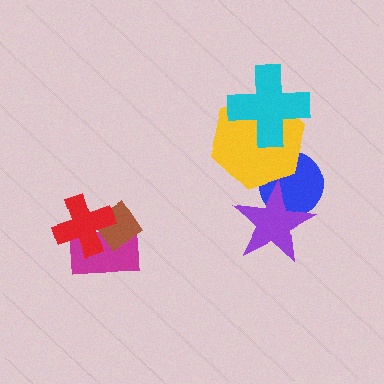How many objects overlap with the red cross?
2 objects overlap with the red cross.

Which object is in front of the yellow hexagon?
The cyan cross is in front of the yellow hexagon.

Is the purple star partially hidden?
No, no other shape covers it.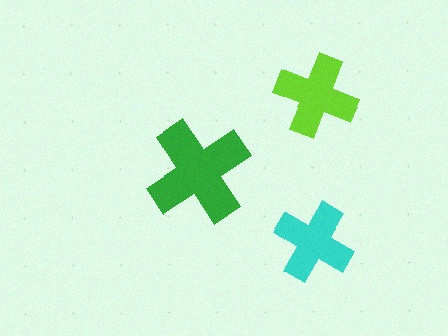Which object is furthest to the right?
The lime cross is rightmost.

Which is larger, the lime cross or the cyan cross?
The lime one.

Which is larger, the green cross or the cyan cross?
The green one.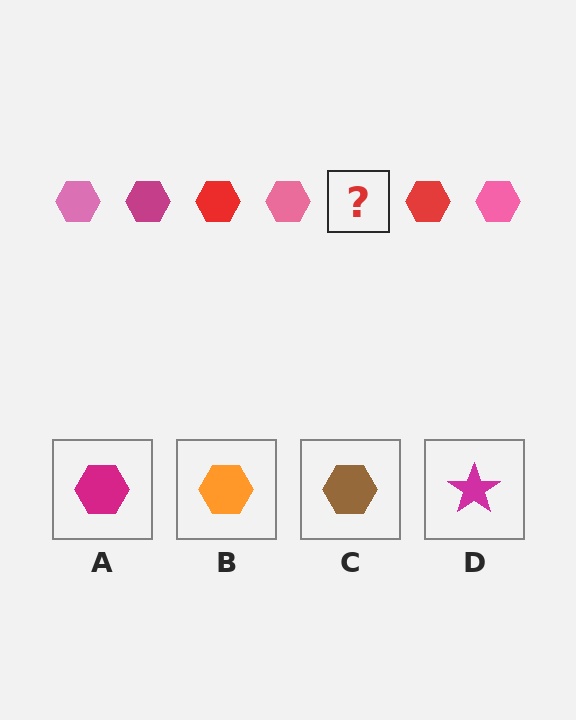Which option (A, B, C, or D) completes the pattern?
A.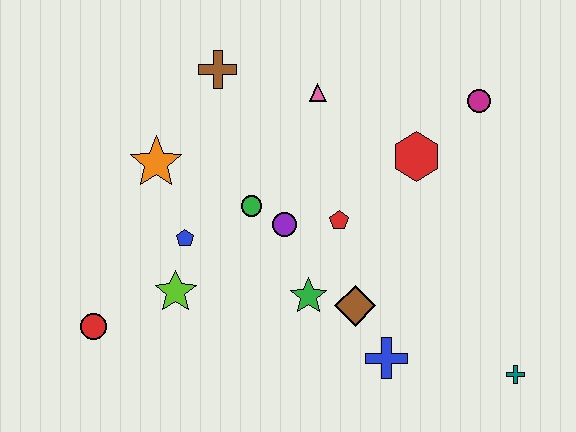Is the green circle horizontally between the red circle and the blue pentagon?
No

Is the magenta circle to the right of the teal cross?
No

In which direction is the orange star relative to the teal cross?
The orange star is to the left of the teal cross.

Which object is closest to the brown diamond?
The green star is closest to the brown diamond.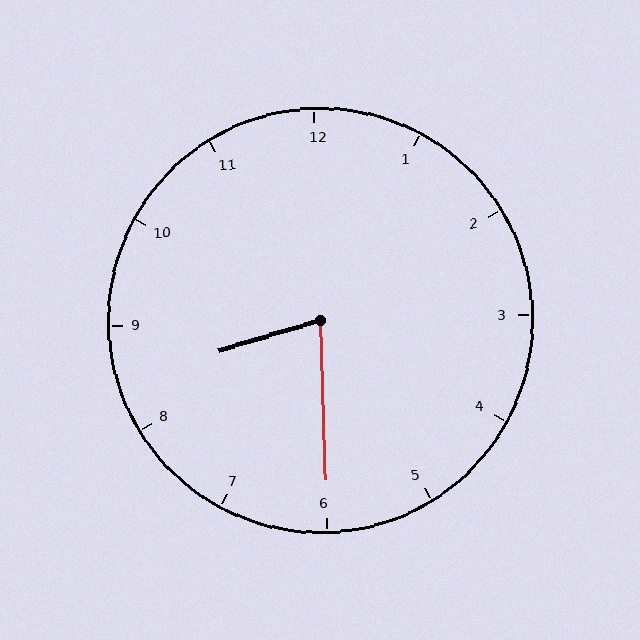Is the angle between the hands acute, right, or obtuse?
It is acute.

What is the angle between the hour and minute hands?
Approximately 75 degrees.